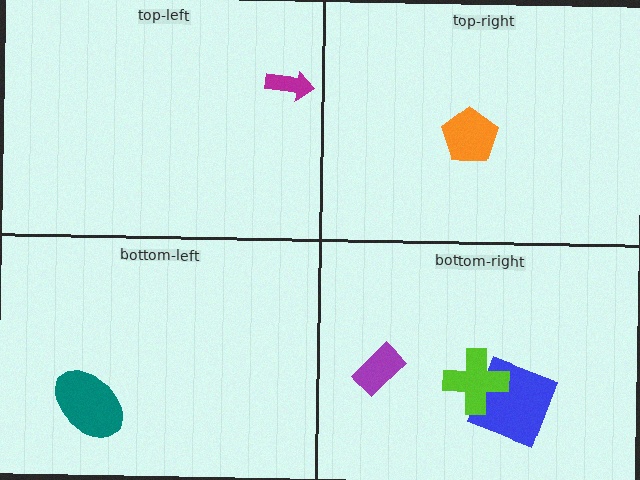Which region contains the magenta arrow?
The top-left region.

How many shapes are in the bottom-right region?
3.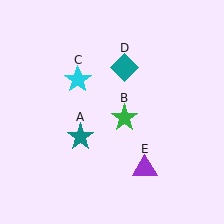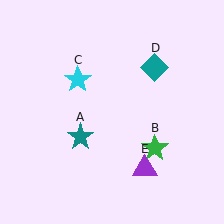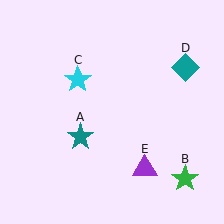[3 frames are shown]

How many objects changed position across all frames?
2 objects changed position: green star (object B), teal diamond (object D).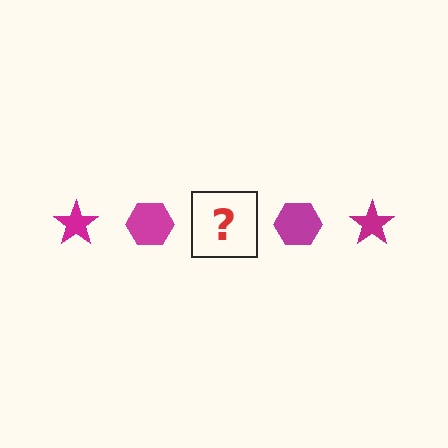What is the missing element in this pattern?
The missing element is a magenta star.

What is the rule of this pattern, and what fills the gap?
The rule is that the pattern cycles through star, hexagon shapes in magenta. The gap should be filled with a magenta star.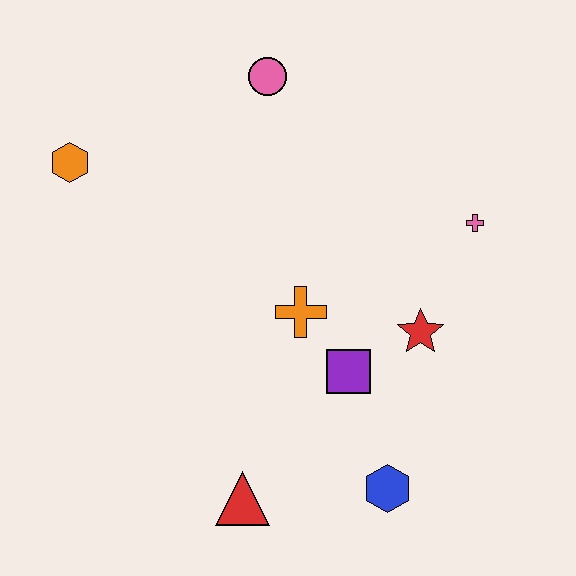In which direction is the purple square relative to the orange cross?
The purple square is below the orange cross.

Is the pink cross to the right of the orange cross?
Yes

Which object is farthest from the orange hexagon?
The blue hexagon is farthest from the orange hexagon.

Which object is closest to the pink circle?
The orange hexagon is closest to the pink circle.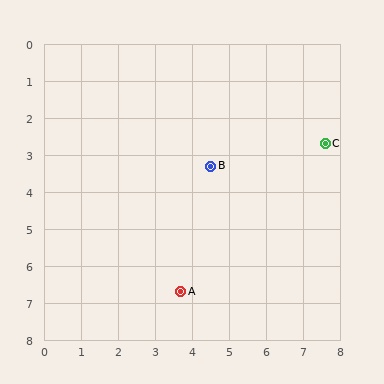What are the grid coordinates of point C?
Point C is at approximately (7.6, 2.7).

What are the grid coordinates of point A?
Point A is at approximately (3.7, 6.7).